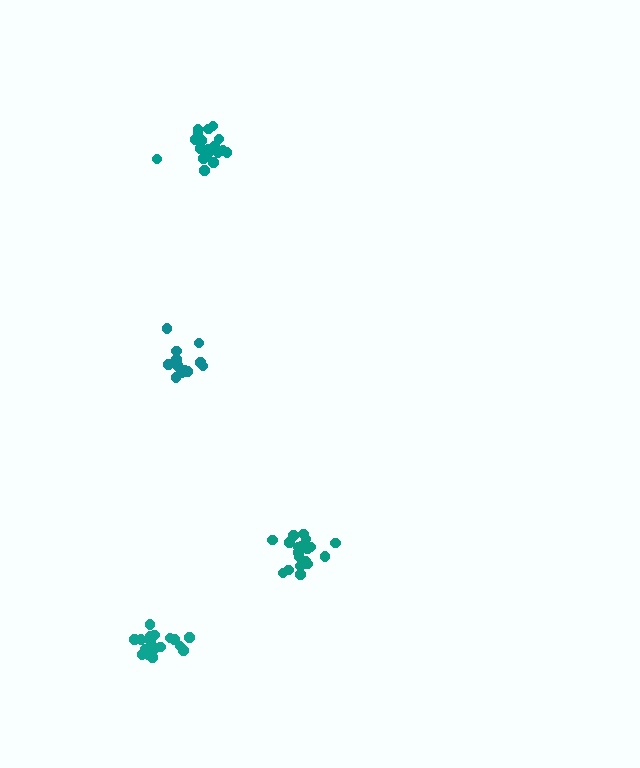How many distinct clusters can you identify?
There are 4 distinct clusters.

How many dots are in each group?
Group 1: 20 dots, Group 2: 19 dots, Group 3: 14 dots, Group 4: 20 dots (73 total).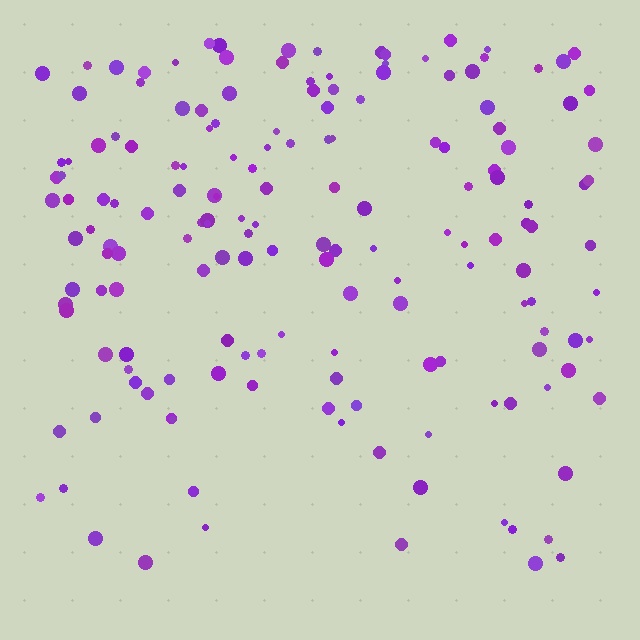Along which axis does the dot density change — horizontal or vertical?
Vertical.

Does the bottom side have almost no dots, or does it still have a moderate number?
Still a moderate number, just noticeably fewer than the top.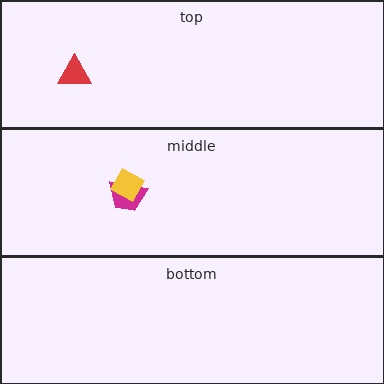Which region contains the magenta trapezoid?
The middle region.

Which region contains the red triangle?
The top region.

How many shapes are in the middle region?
2.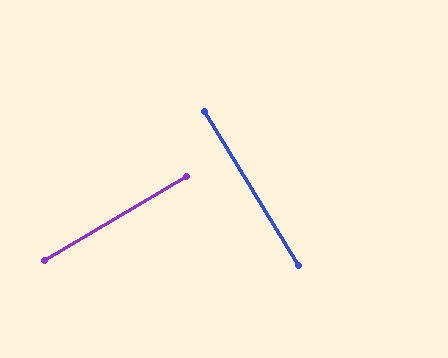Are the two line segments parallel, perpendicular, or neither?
Perpendicular — they meet at approximately 89°.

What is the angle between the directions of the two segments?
Approximately 89 degrees.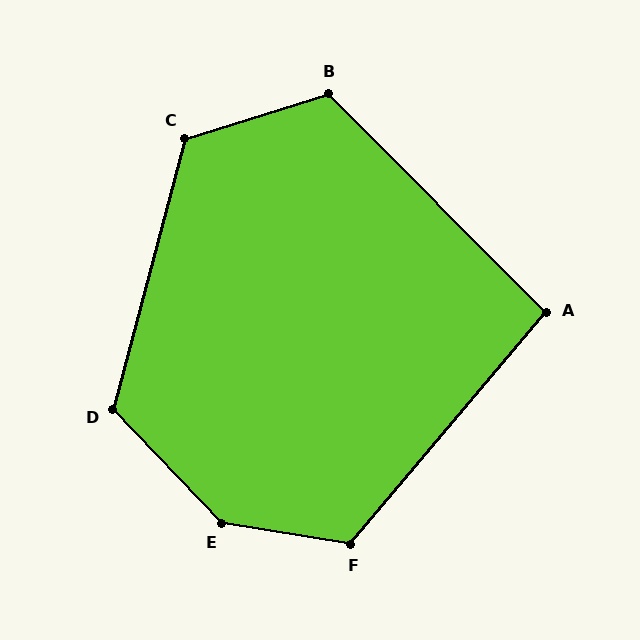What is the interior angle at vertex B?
Approximately 118 degrees (obtuse).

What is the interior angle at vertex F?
Approximately 121 degrees (obtuse).